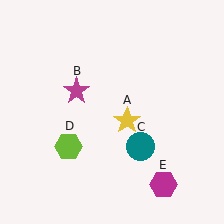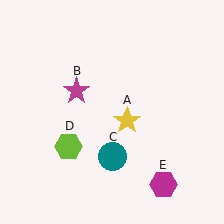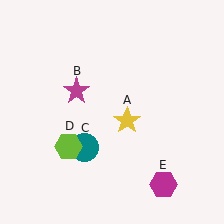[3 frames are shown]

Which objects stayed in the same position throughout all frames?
Yellow star (object A) and magenta star (object B) and lime hexagon (object D) and magenta hexagon (object E) remained stationary.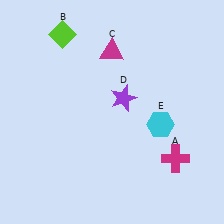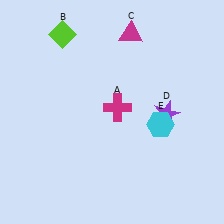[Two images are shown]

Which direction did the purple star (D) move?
The purple star (D) moved right.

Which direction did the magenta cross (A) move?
The magenta cross (A) moved left.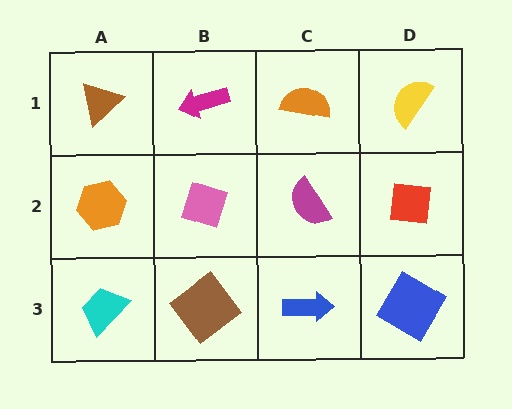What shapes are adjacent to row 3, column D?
A red square (row 2, column D), a blue arrow (row 3, column C).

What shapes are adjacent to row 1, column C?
A magenta semicircle (row 2, column C), a magenta arrow (row 1, column B), a yellow semicircle (row 1, column D).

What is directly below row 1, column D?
A red square.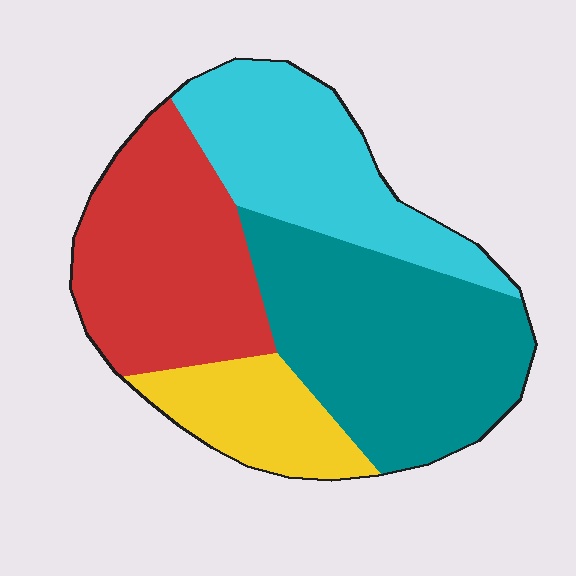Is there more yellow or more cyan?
Cyan.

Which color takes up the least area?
Yellow, at roughly 15%.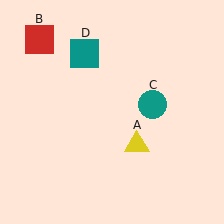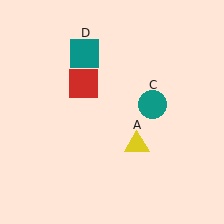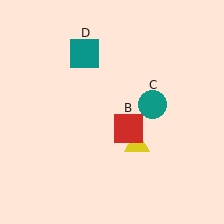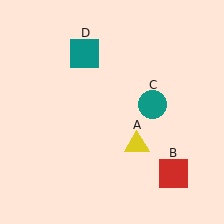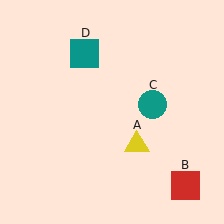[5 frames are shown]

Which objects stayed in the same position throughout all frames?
Yellow triangle (object A) and teal circle (object C) and teal square (object D) remained stationary.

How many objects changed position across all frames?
1 object changed position: red square (object B).